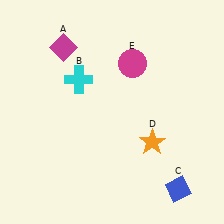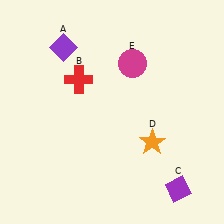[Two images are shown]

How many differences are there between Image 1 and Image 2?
There are 3 differences between the two images.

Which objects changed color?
A changed from magenta to purple. B changed from cyan to red. C changed from blue to purple.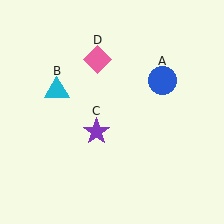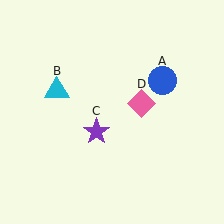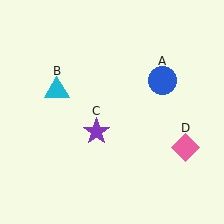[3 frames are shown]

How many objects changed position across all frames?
1 object changed position: pink diamond (object D).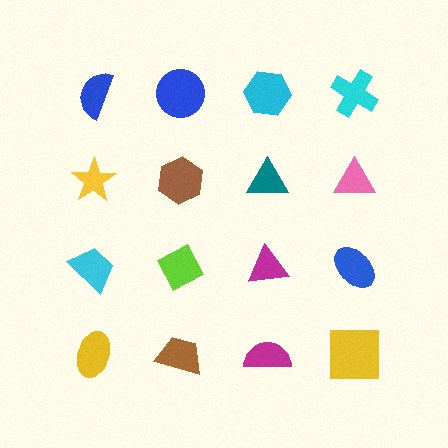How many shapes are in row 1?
4 shapes.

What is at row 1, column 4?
A cyan cross.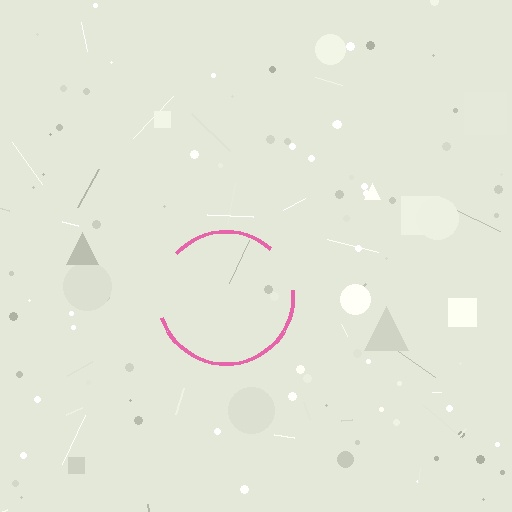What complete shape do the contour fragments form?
The contour fragments form a circle.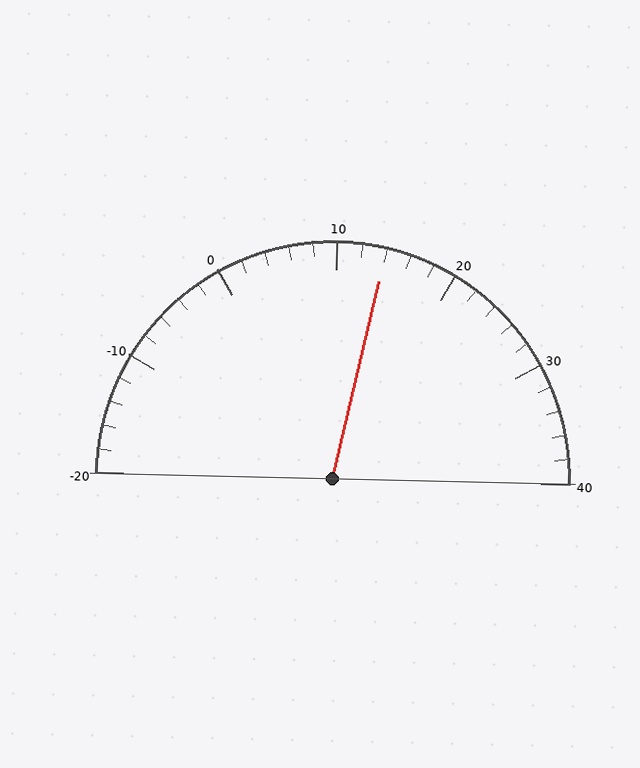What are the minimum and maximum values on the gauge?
The gauge ranges from -20 to 40.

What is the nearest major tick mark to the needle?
The nearest major tick mark is 10.